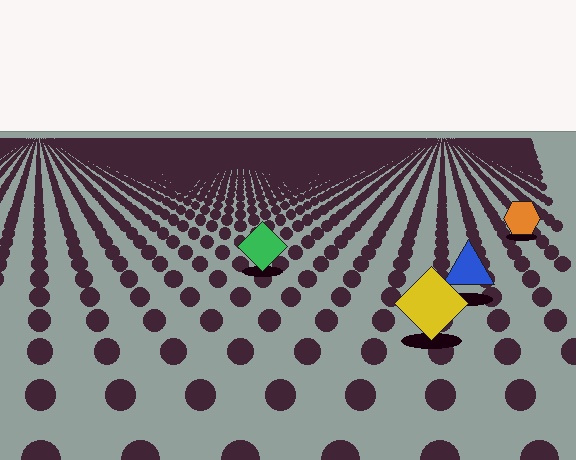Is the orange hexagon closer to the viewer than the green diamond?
No. The green diamond is closer — you can tell from the texture gradient: the ground texture is coarser near it.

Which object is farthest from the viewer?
The orange hexagon is farthest from the viewer. It appears smaller and the ground texture around it is denser.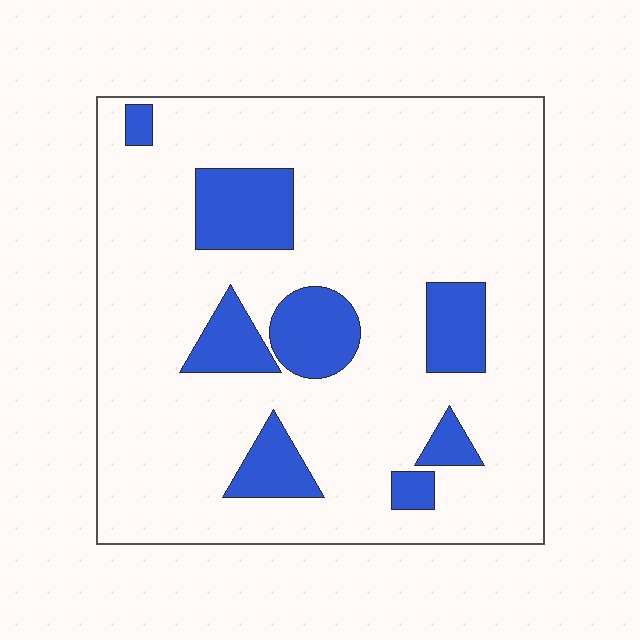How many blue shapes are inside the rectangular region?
8.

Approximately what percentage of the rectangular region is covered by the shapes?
Approximately 15%.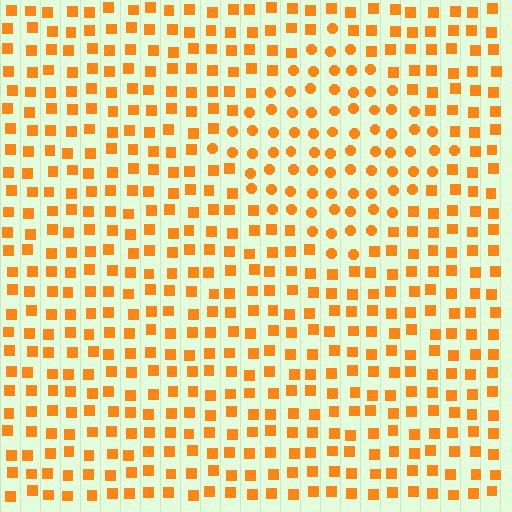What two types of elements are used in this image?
The image uses circles inside the diamond region and squares outside it.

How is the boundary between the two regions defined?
The boundary is defined by a change in element shape: circles inside vs. squares outside. All elements share the same color and spacing.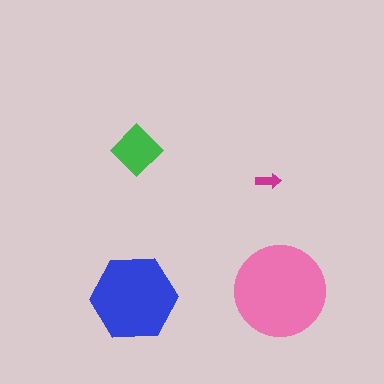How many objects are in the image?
There are 4 objects in the image.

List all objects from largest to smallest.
The pink circle, the blue hexagon, the green diamond, the magenta arrow.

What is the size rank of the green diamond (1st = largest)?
3rd.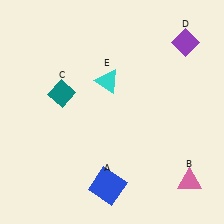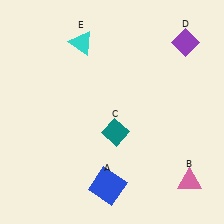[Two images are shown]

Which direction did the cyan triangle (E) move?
The cyan triangle (E) moved up.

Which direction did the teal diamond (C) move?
The teal diamond (C) moved right.